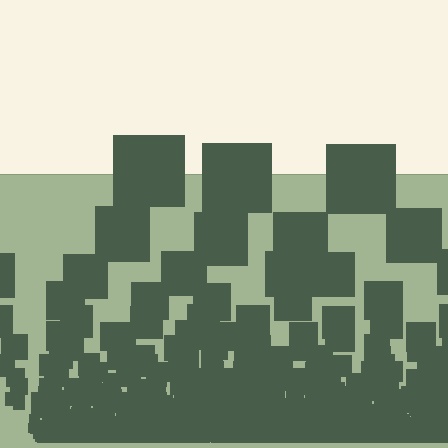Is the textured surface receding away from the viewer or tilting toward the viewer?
The surface appears to tilt toward the viewer. Texture elements get larger and sparser toward the top.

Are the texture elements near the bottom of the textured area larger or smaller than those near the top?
Smaller. The gradient is inverted — elements near the bottom are smaller and denser.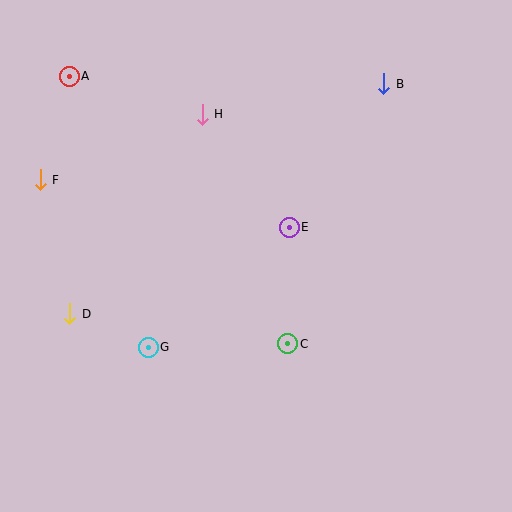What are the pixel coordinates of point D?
Point D is at (70, 314).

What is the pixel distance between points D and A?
The distance between D and A is 238 pixels.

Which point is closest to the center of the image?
Point E at (289, 227) is closest to the center.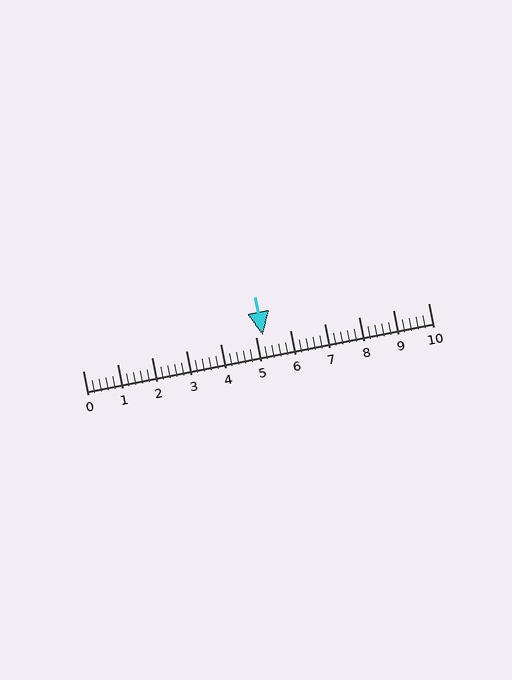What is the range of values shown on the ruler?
The ruler shows values from 0 to 10.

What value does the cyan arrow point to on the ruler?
The cyan arrow points to approximately 5.2.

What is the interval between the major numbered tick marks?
The major tick marks are spaced 1 units apart.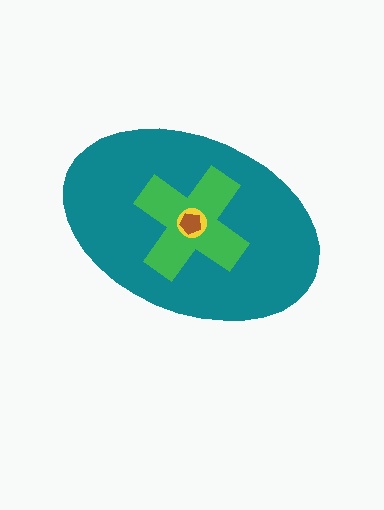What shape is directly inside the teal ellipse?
The green cross.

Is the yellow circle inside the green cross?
Yes.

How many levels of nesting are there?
4.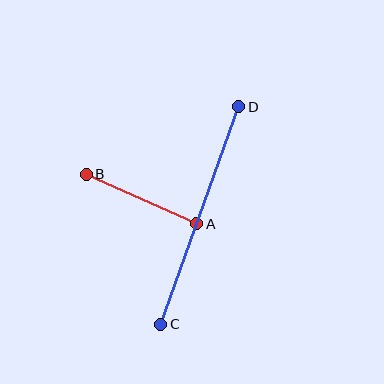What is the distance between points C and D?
The distance is approximately 231 pixels.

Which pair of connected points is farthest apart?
Points C and D are farthest apart.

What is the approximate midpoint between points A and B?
The midpoint is at approximately (142, 199) pixels.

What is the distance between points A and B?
The distance is approximately 121 pixels.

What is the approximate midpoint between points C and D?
The midpoint is at approximately (200, 215) pixels.